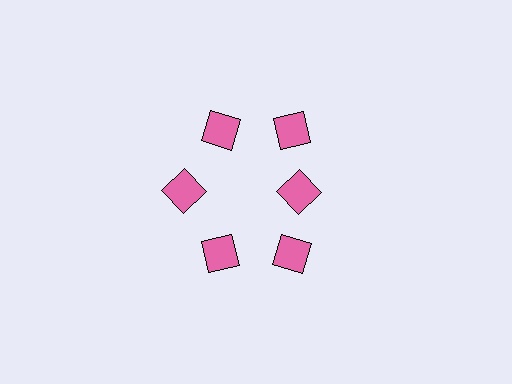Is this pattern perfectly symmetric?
No. The 6 pink diamonds are arranged in a ring, but one element near the 3 o'clock position is pulled inward toward the center, breaking the 6-fold rotational symmetry.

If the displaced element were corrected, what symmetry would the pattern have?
It would have 6-fold rotational symmetry — the pattern would map onto itself every 60 degrees.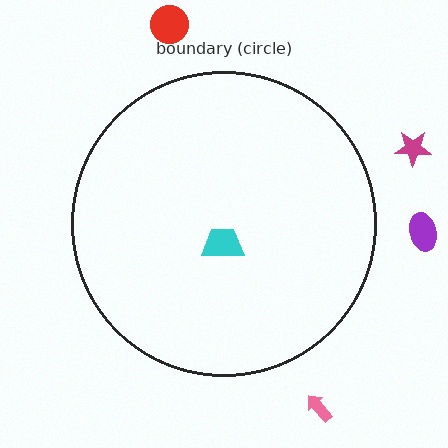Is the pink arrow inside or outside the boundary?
Outside.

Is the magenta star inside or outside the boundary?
Outside.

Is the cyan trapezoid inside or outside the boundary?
Inside.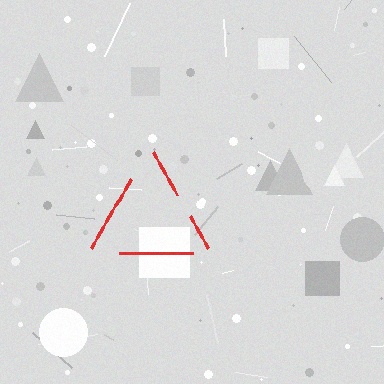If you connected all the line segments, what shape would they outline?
They would outline a triangle.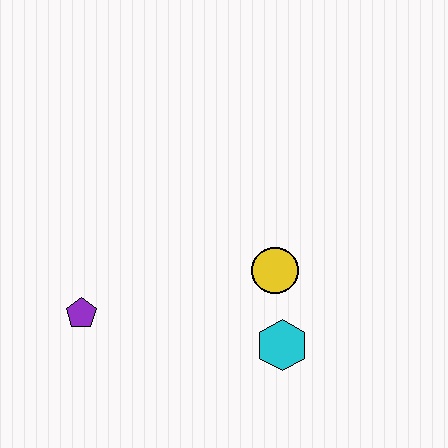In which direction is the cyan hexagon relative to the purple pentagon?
The cyan hexagon is to the right of the purple pentagon.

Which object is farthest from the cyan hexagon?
The purple pentagon is farthest from the cyan hexagon.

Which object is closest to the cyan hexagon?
The yellow circle is closest to the cyan hexagon.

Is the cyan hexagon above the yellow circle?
No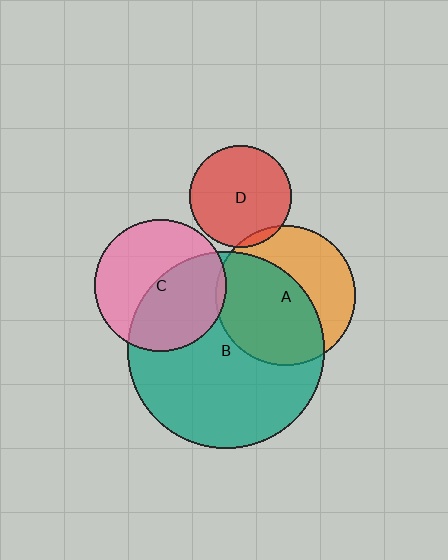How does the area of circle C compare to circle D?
Approximately 1.7 times.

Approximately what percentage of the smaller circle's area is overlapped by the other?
Approximately 5%.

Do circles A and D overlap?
Yes.